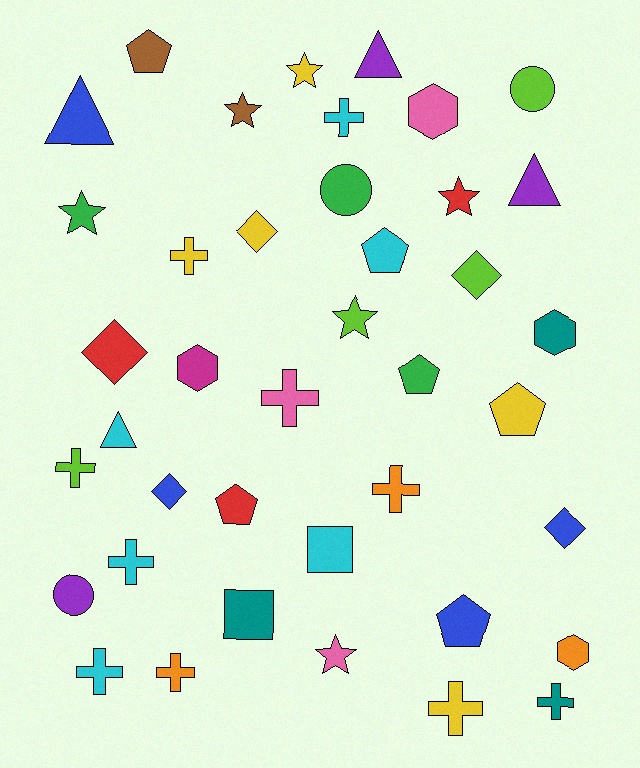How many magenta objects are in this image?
There is 1 magenta object.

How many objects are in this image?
There are 40 objects.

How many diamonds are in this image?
There are 5 diamonds.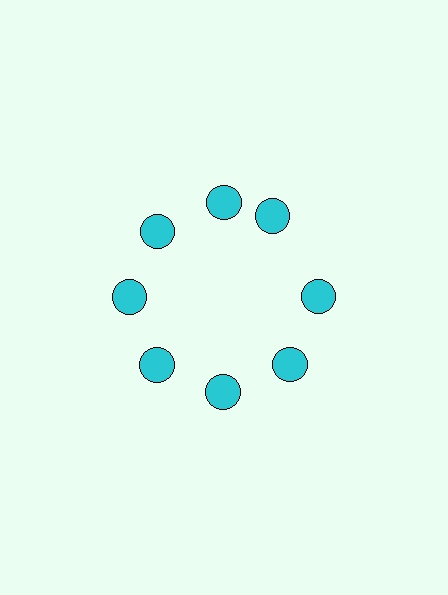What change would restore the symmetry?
The symmetry would be restored by rotating it back into even spacing with its neighbors so that all 8 circles sit at equal angles and equal distance from the center.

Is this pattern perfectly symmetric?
No. The 8 cyan circles are arranged in a ring, but one element near the 2 o'clock position is rotated out of alignment along the ring, breaking the 8-fold rotational symmetry.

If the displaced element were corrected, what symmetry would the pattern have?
It would have 8-fold rotational symmetry — the pattern would map onto itself every 45 degrees.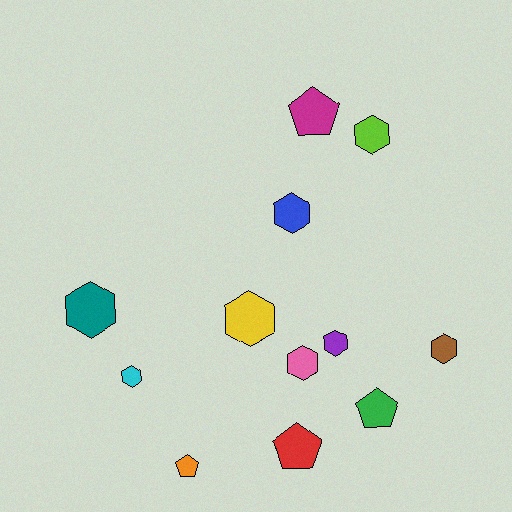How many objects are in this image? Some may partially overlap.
There are 12 objects.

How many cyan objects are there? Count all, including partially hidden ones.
There is 1 cyan object.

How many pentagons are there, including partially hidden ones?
There are 4 pentagons.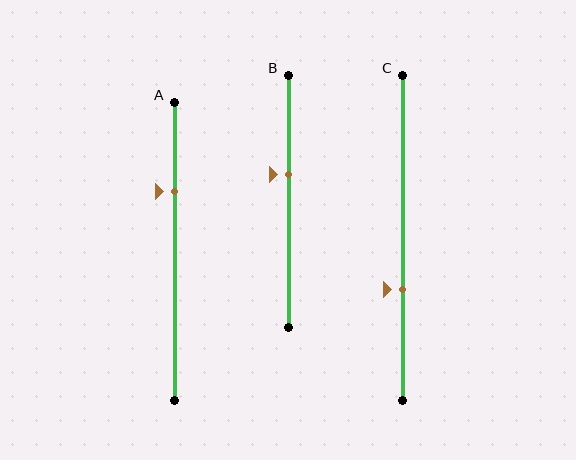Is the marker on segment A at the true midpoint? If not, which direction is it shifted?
No, the marker on segment A is shifted upward by about 20% of the segment length.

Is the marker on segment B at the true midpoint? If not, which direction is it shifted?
No, the marker on segment B is shifted upward by about 11% of the segment length.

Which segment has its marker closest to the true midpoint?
Segment B has its marker closest to the true midpoint.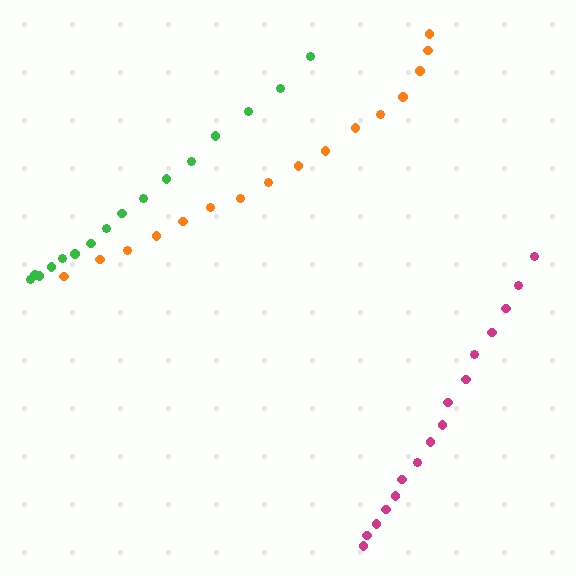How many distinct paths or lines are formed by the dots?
There are 3 distinct paths.